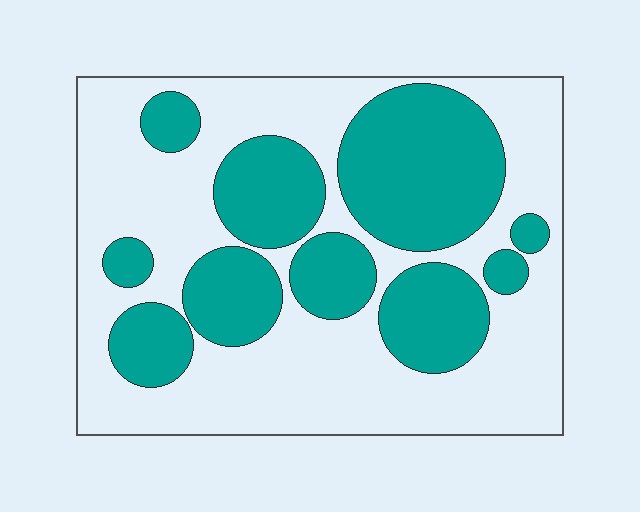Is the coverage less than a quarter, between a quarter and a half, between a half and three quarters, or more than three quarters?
Between a quarter and a half.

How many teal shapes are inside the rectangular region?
10.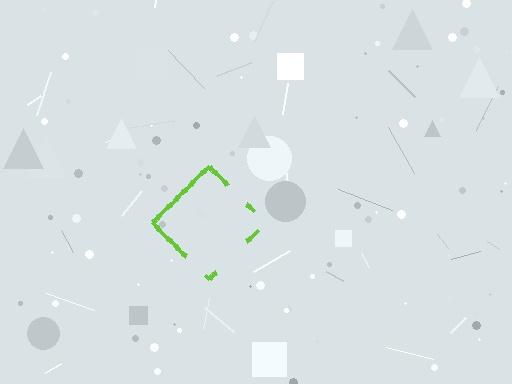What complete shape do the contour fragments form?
The contour fragments form a diamond.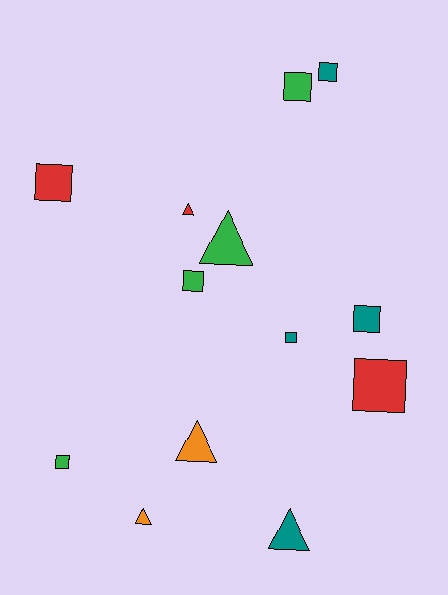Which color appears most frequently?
Green, with 4 objects.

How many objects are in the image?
There are 13 objects.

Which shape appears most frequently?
Square, with 8 objects.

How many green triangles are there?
There is 1 green triangle.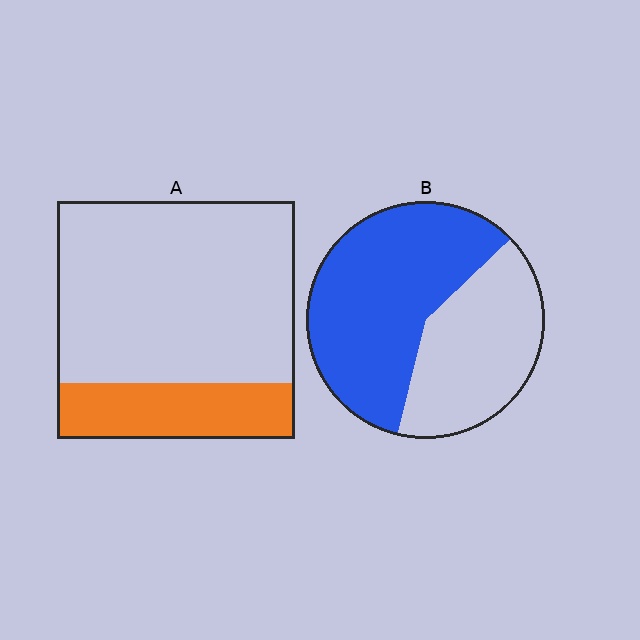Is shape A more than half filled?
No.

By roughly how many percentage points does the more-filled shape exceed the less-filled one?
By roughly 35 percentage points (B over A).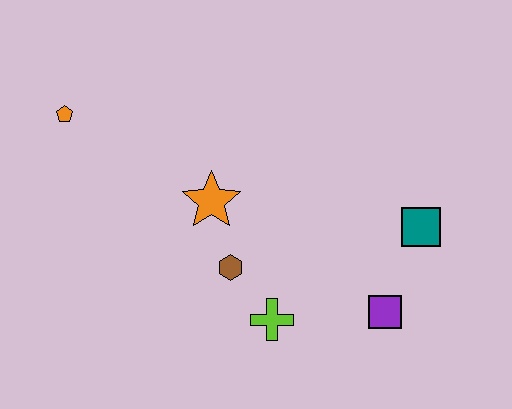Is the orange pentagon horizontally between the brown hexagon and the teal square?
No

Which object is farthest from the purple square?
The orange pentagon is farthest from the purple square.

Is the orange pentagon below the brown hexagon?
No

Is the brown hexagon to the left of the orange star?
No